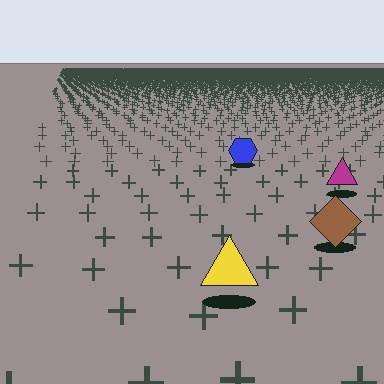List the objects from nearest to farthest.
From nearest to farthest: the yellow triangle, the brown diamond, the magenta triangle, the blue hexagon.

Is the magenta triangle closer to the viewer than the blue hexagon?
Yes. The magenta triangle is closer — you can tell from the texture gradient: the ground texture is coarser near it.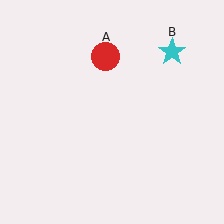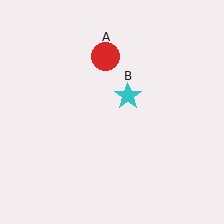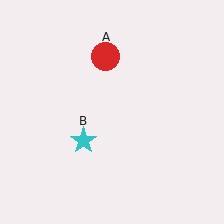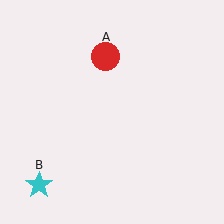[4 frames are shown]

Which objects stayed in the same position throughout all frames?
Red circle (object A) remained stationary.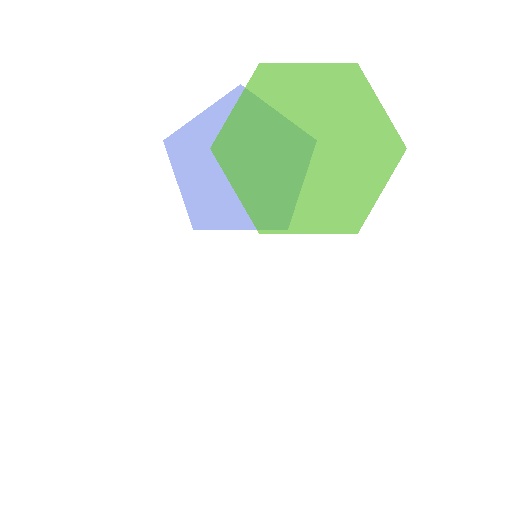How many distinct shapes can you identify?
There are 2 distinct shapes: a blue pentagon, a lime hexagon.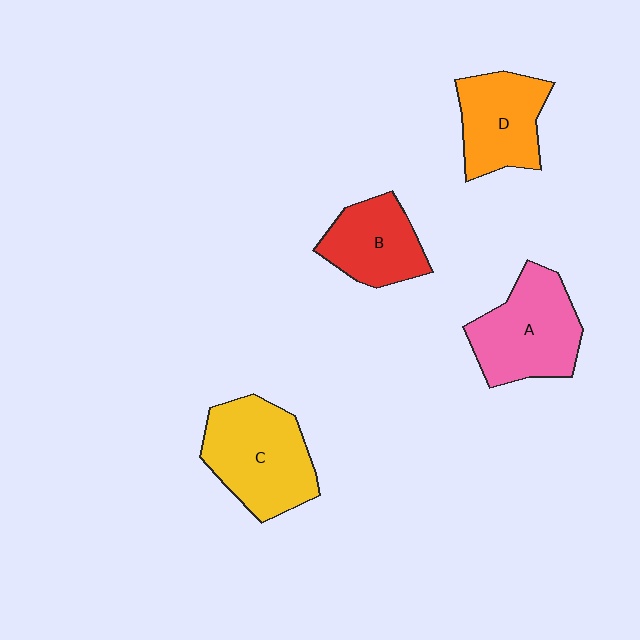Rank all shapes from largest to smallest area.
From largest to smallest: C (yellow), A (pink), D (orange), B (red).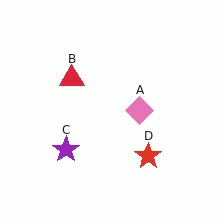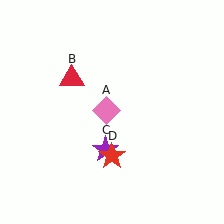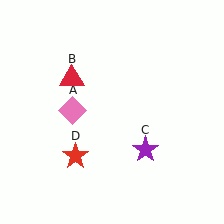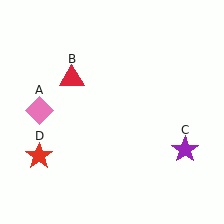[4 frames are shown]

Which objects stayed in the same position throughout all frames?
Red triangle (object B) remained stationary.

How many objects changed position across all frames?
3 objects changed position: pink diamond (object A), purple star (object C), red star (object D).